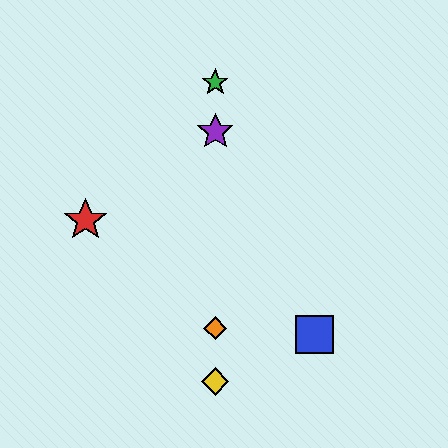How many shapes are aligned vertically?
4 shapes (the green star, the yellow diamond, the purple star, the orange diamond) are aligned vertically.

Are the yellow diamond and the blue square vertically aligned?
No, the yellow diamond is at x≈215 and the blue square is at x≈314.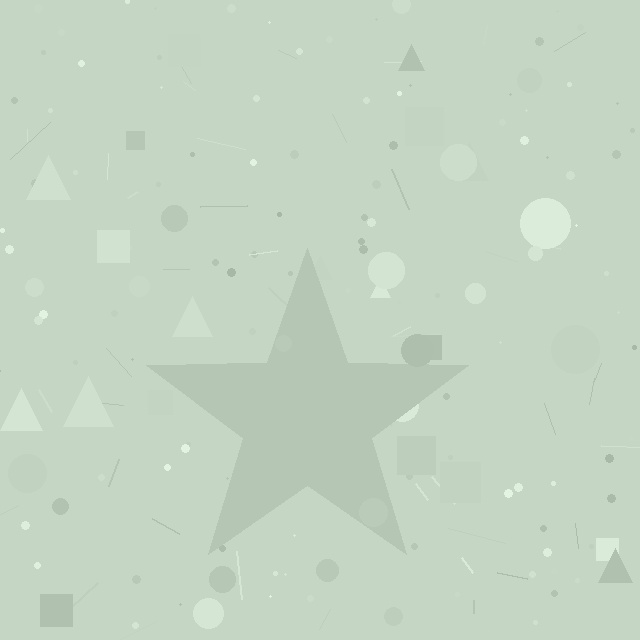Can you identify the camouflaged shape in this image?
The camouflaged shape is a star.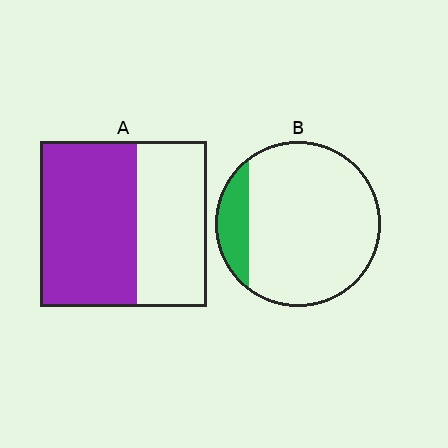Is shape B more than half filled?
No.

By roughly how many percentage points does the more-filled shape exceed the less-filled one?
By roughly 45 percentage points (A over B).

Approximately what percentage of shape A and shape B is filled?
A is approximately 60% and B is approximately 15%.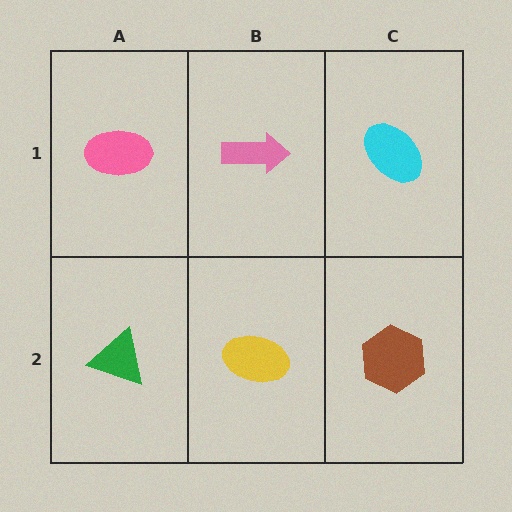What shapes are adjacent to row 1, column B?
A yellow ellipse (row 2, column B), a pink ellipse (row 1, column A), a cyan ellipse (row 1, column C).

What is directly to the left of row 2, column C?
A yellow ellipse.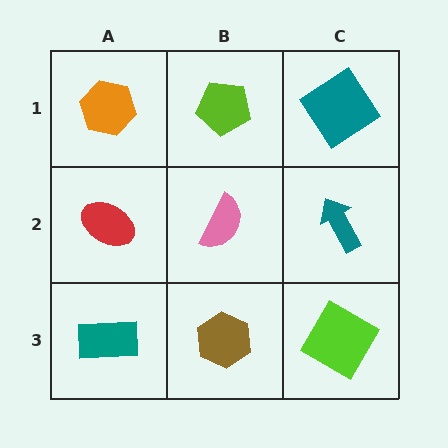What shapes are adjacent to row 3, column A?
A red ellipse (row 2, column A), a brown hexagon (row 3, column B).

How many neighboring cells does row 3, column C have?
2.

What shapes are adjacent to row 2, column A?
An orange hexagon (row 1, column A), a teal rectangle (row 3, column A), a pink semicircle (row 2, column B).